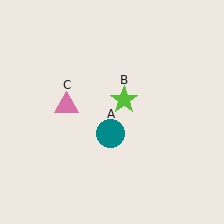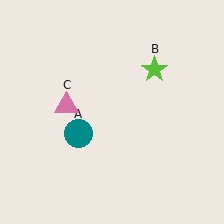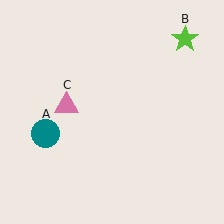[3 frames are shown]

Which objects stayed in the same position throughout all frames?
Pink triangle (object C) remained stationary.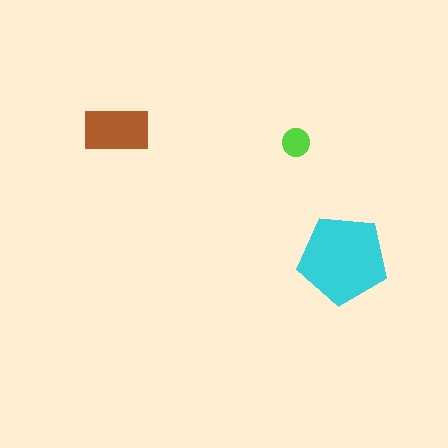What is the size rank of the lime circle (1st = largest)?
3rd.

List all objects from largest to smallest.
The cyan pentagon, the brown rectangle, the lime circle.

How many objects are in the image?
There are 3 objects in the image.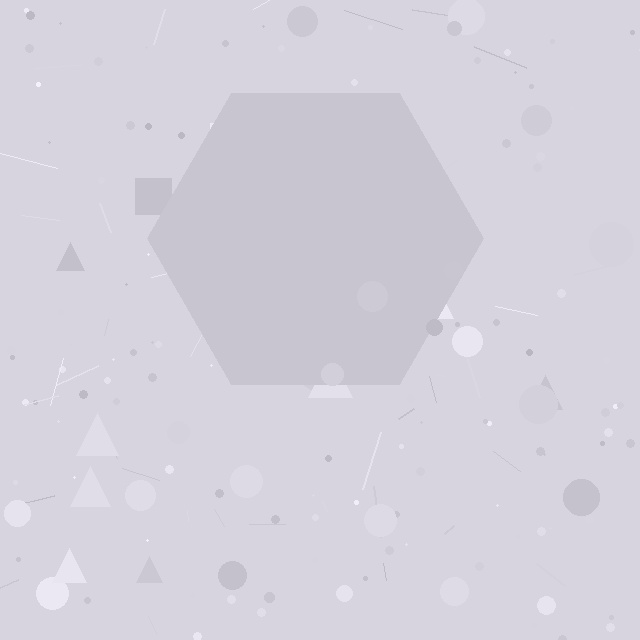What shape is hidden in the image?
A hexagon is hidden in the image.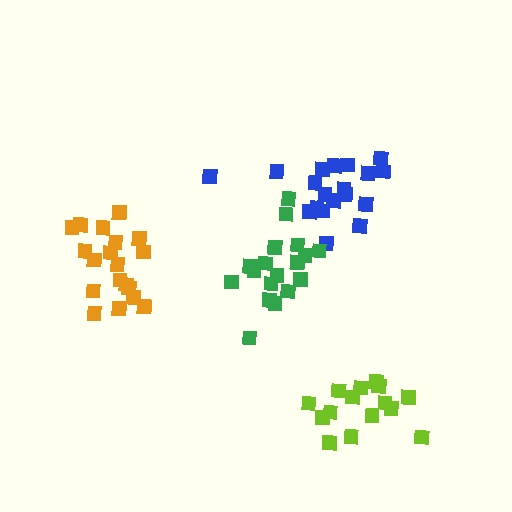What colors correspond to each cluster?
The clusters are colored: blue, lime, orange, green.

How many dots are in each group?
Group 1: 19 dots, Group 2: 15 dots, Group 3: 19 dots, Group 4: 18 dots (71 total).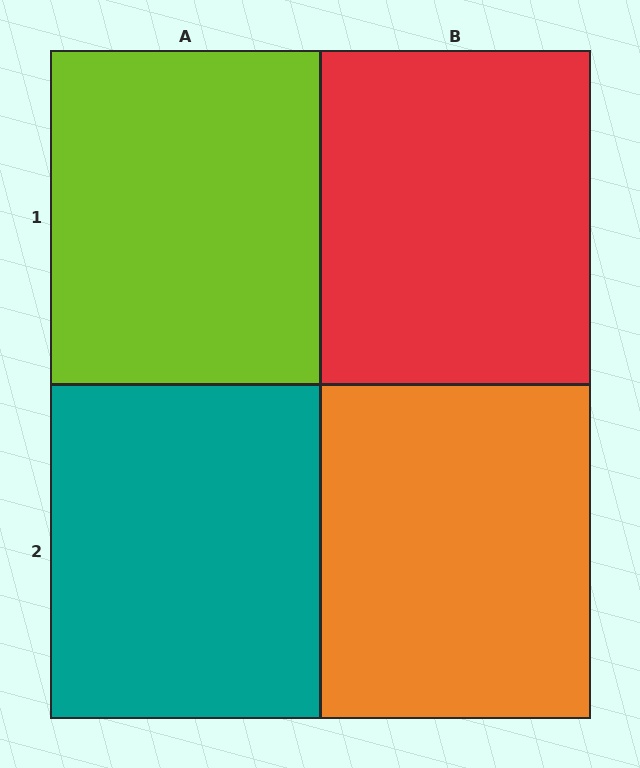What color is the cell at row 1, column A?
Lime.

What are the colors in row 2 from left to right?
Teal, orange.